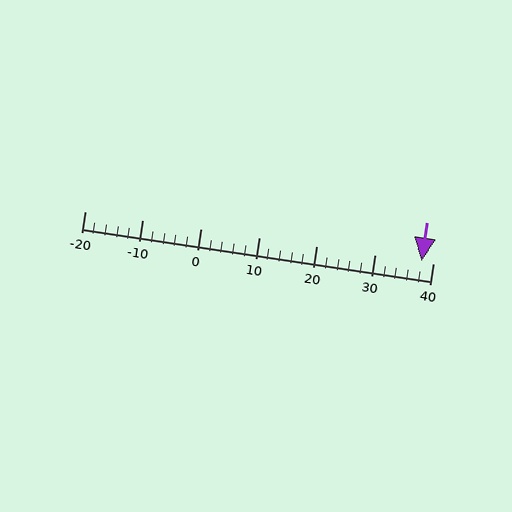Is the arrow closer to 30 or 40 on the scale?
The arrow is closer to 40.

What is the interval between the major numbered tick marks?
The major tick marks are spaced 10 units apart.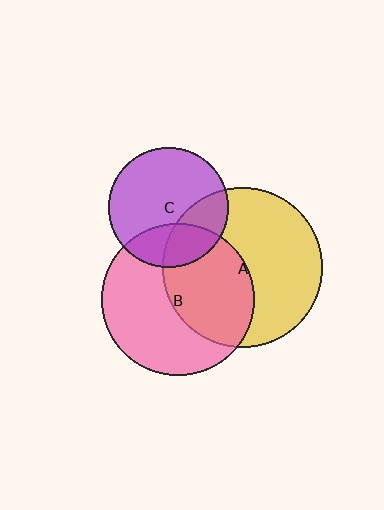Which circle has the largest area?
Circle A (yellow).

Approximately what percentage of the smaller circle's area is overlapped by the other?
Approximately 25%.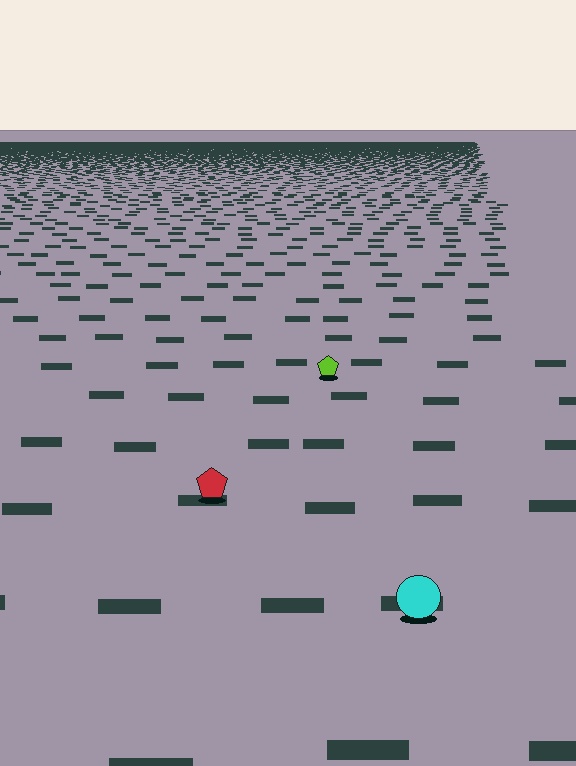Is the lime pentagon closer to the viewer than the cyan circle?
No. The cyan circle is closer — you can tell from the texture gradient: the ground texture is coarser near it.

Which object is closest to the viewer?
The cyan circle is closest. The texture marks near it are larger and more spread out.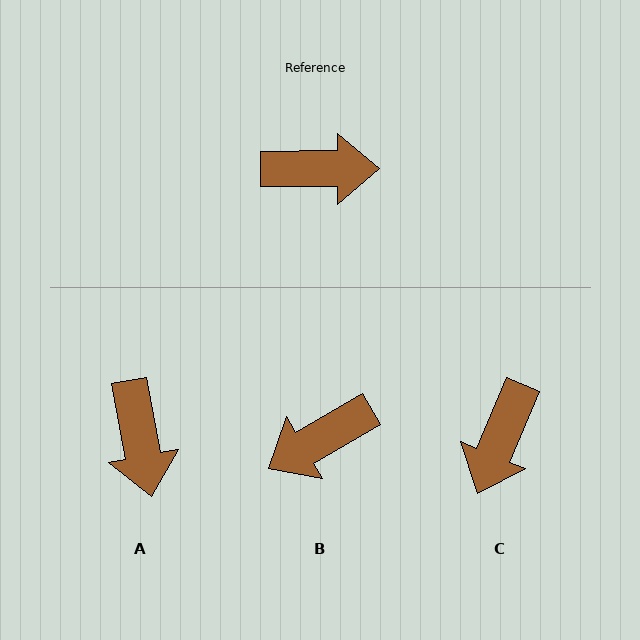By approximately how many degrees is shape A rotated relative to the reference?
Approximately 80 degrees clockwise.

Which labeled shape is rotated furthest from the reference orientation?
B, about 150 degrees away.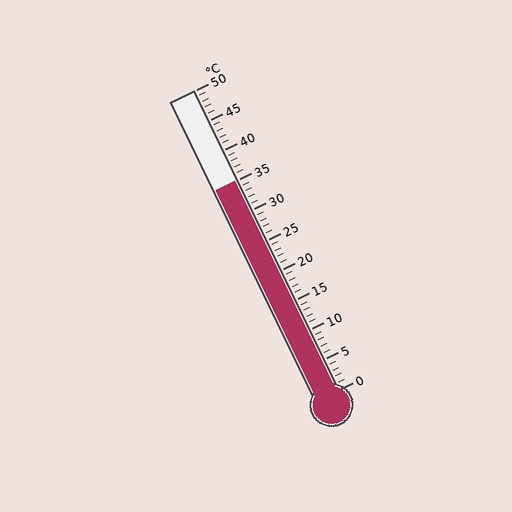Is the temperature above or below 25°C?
The temperature is above 25°C.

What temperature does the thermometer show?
The thermometer shows approximately 35°C.